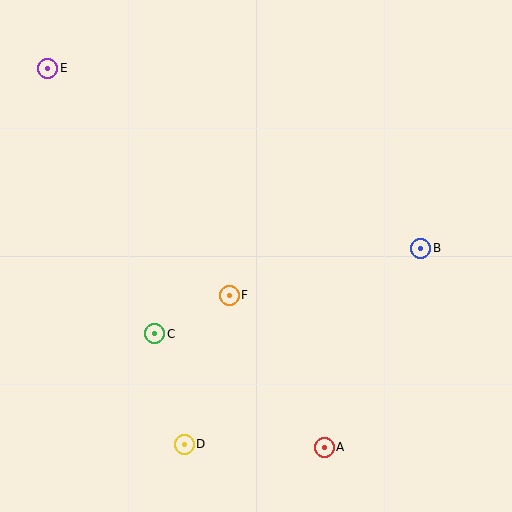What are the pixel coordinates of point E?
Point E is at (48, 68).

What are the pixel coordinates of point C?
Point C is at (155, 334).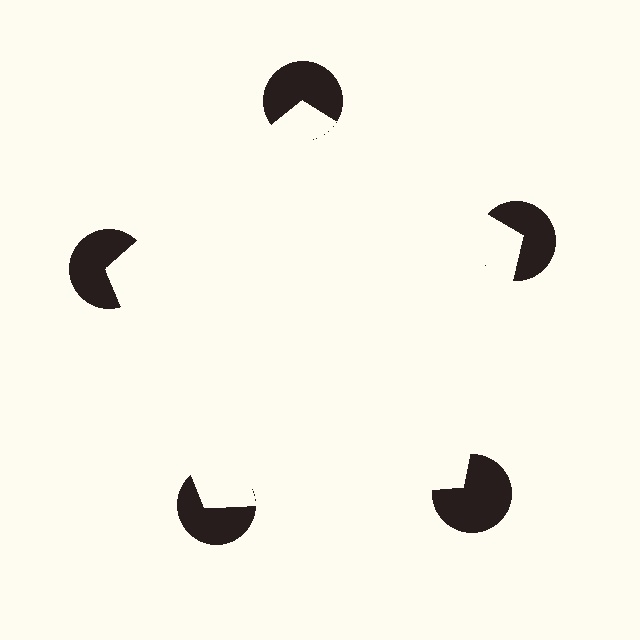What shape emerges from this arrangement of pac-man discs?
An illusory pentagon — its edges are inferred from the aligned wedge cuts in the pac-man discs, not physically drawn.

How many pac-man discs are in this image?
There are 5 — one at each vertex of the illusory pentagon.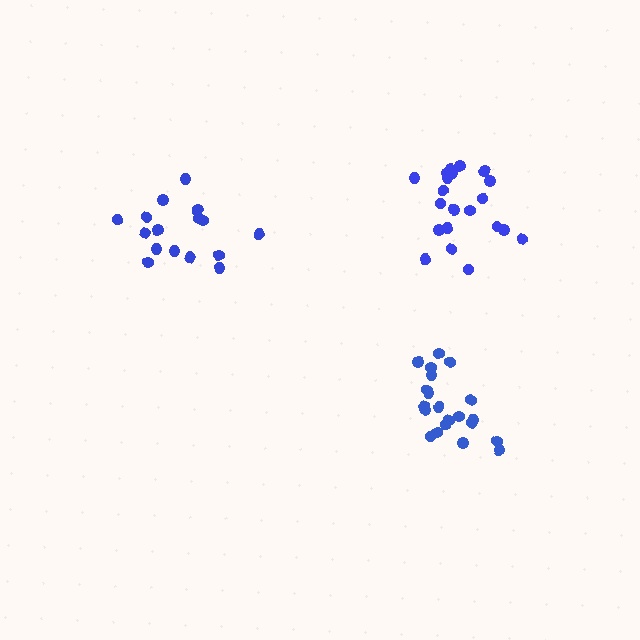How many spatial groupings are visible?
There are 3 spatial groupings.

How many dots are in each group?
Group 1: 21 dots, Group 2: 16 dots, Group 3: 21 dots (58 total).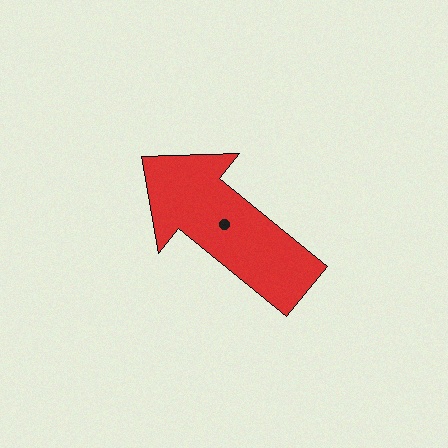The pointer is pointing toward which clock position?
Roughly 10 o'clock.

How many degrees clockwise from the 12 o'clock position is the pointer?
Approximately 309 degrees.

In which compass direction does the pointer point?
Northwest.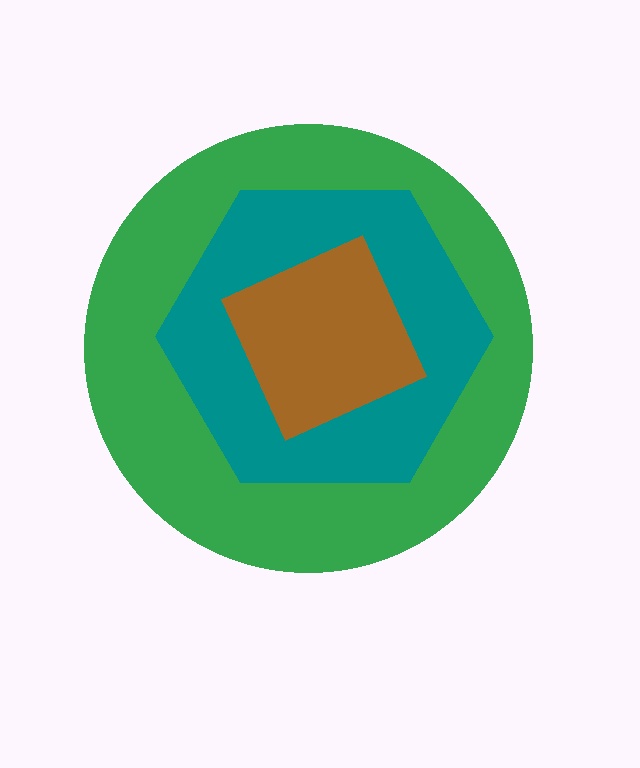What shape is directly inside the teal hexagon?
The brown diamond.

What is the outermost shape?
The green circle.